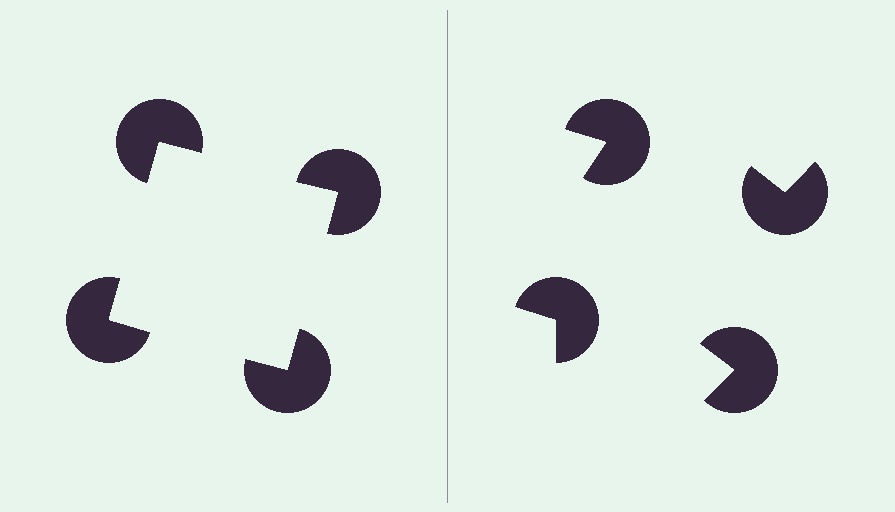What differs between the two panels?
The pac-man discs are positioned identically on both sides; only the wedge orientations differ. On the left they align to a square; on the right they are misaligned.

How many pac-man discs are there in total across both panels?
8 — 4 on each side.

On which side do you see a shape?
An illusory square appears on the left side. On the right side the wedge cuts are rotated, so no coherent shape forms.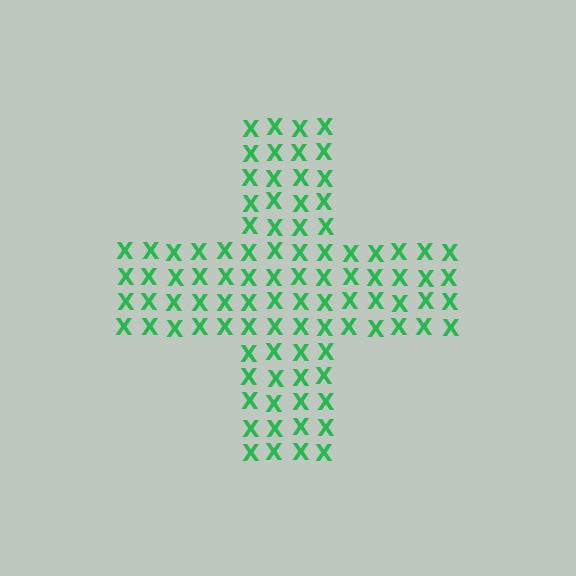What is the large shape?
The large shape is a cross.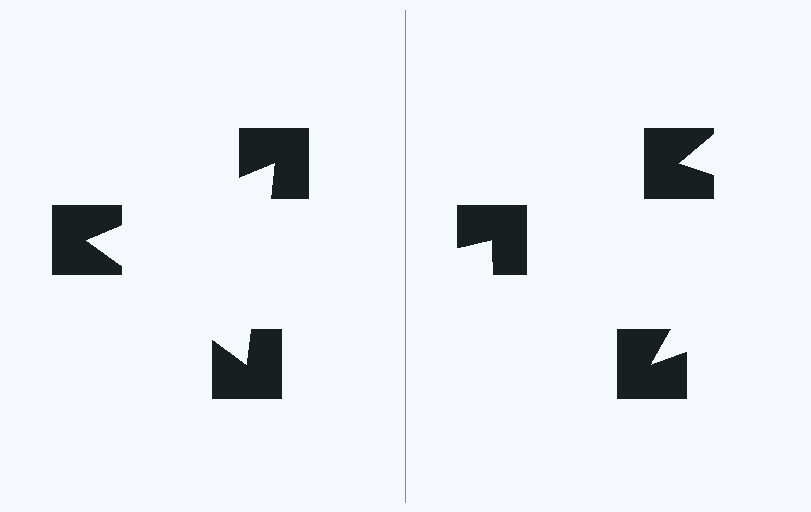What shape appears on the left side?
An illusory triangle.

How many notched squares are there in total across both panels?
6 — 3 on each side.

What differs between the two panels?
The notched squares are positioned identically on both sides; only the wedge orientations differ. On the left they align to a triangle; on the right they are misaligned.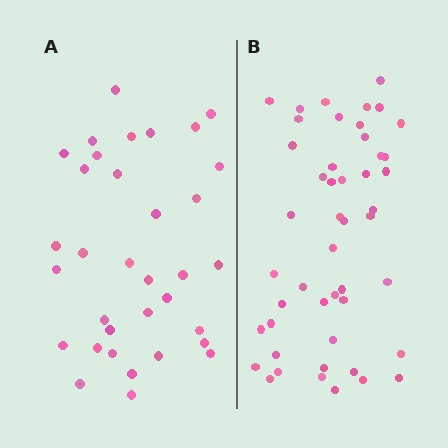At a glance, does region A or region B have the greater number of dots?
Region B (the right region) has more dots.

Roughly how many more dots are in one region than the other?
Region B has approximately 15 more dots than region A.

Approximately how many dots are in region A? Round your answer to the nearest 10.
About 30 dots. (The exact count is 34, which rounds to 30.)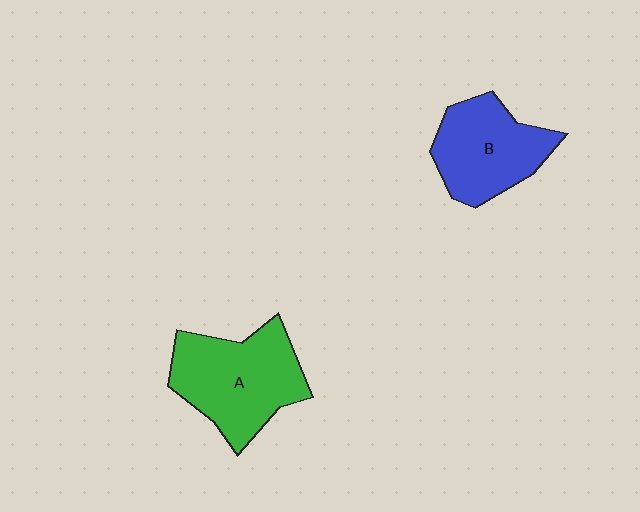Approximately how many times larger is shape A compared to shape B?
Approximately 1.2 times.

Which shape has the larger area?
Shape A (green).